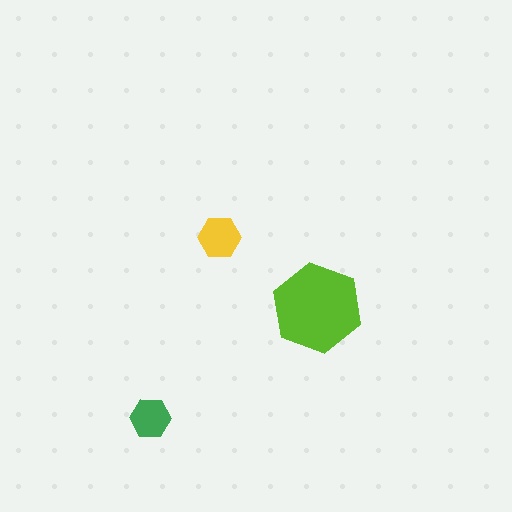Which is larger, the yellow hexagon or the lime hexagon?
The lime one.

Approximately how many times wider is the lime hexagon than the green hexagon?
About 2 times wider.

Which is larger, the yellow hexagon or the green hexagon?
The yellow one.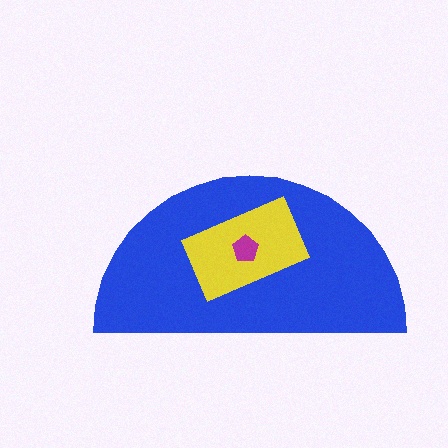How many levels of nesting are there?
3.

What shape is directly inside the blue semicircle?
The yellow rectangle.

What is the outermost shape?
The blue semicircle.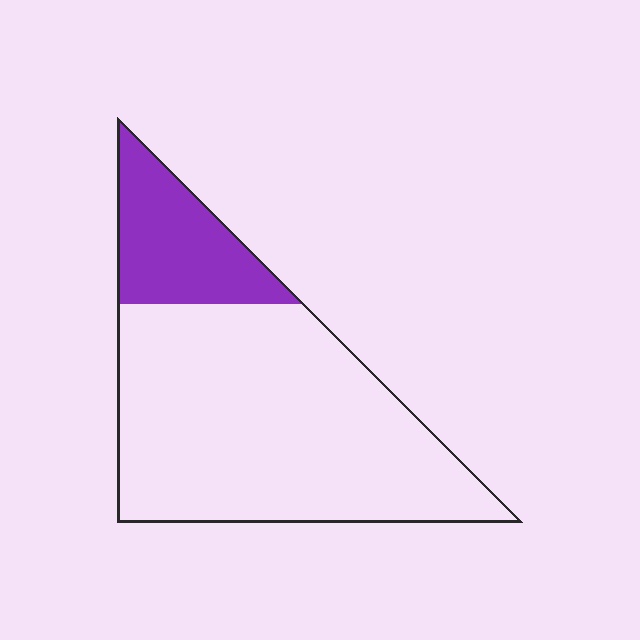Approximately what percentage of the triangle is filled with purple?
Approximately 20%.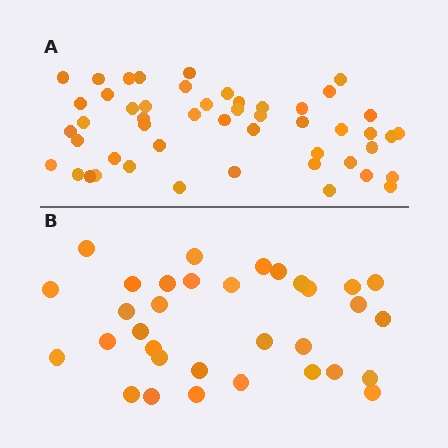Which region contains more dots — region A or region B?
Region A (the top region) has more dots.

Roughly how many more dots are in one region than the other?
Region A has approximately 15 more dots than region B.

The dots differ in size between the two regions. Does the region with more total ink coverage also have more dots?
No. Region B has more total ink coverage because its dots are larger, but region A actually contains more individual dots. Total area can be misleading — the number of items is what matters here.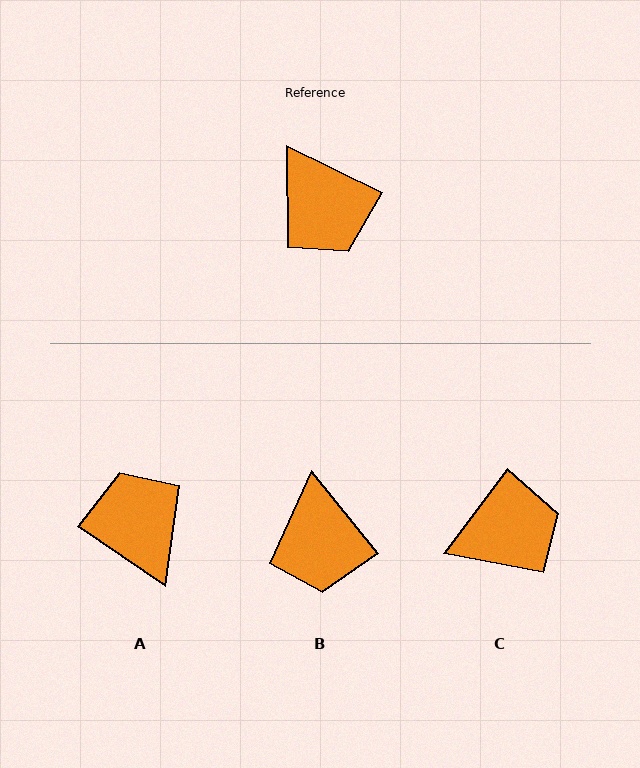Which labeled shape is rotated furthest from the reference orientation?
A, about 172 degrees away.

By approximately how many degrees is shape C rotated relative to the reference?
Approximately 79 degrees counter-clockwise.